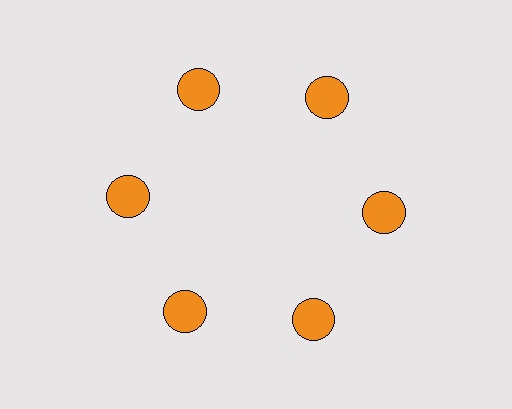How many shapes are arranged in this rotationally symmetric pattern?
There are 6 shapes, arranged in 6 groups of 1.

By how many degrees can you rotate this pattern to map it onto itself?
The pattern maps onto itself every 60 degrees of rotation.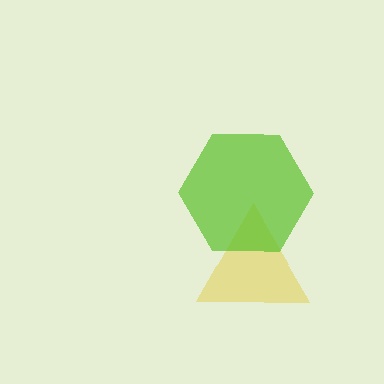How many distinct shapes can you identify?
There are 2 distinct shapes: a yellow triangle, a lime hexagon.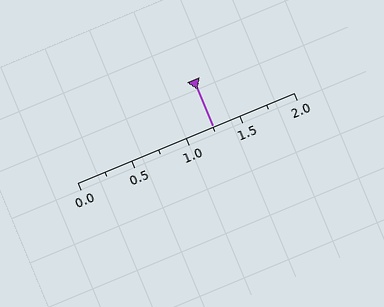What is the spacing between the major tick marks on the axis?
The major ticks are spaced 0.5 apart.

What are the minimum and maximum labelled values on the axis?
The axis runs from 0.0 to 2.0.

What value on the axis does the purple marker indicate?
The marker indicates approximately 1.25.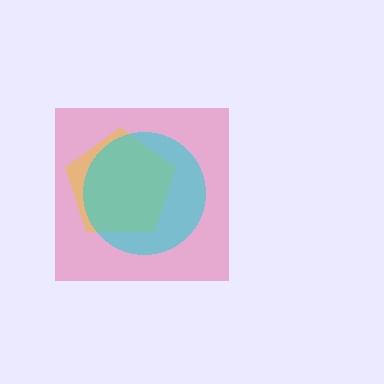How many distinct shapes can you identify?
There are 3 distinct shapes: a pink square, a yellow pentagon, a cyan circle.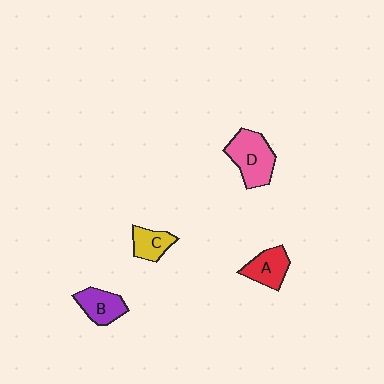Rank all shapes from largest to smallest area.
From largest to smallest: D (pink), A (red), B (purple), C (yellow).